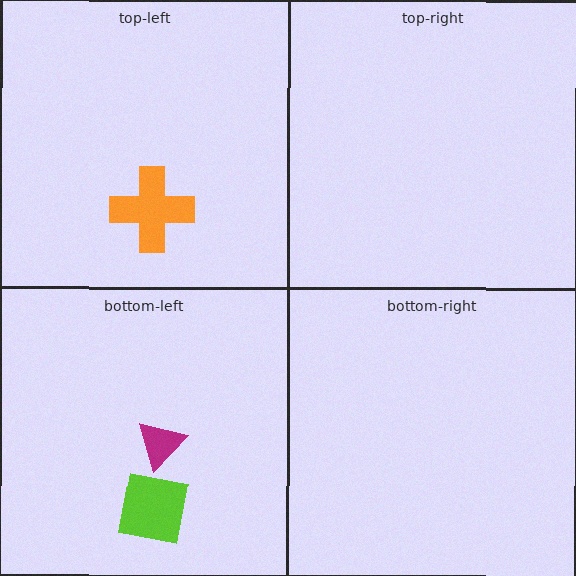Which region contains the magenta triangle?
The bottom-left region.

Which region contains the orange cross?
The top-left region.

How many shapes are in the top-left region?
1.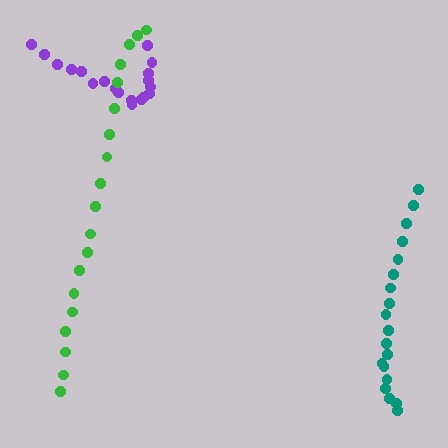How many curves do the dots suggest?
There are 3 distinct paths.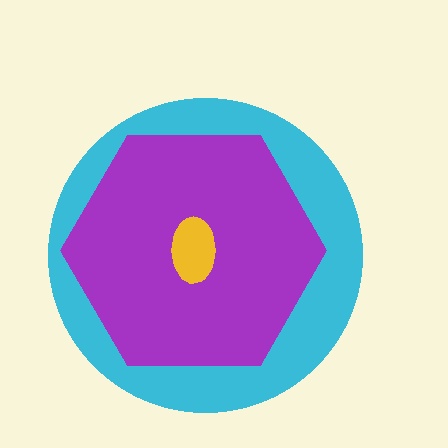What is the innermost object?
The yellow ellipse.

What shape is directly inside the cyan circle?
The purple hexagon.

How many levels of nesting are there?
3.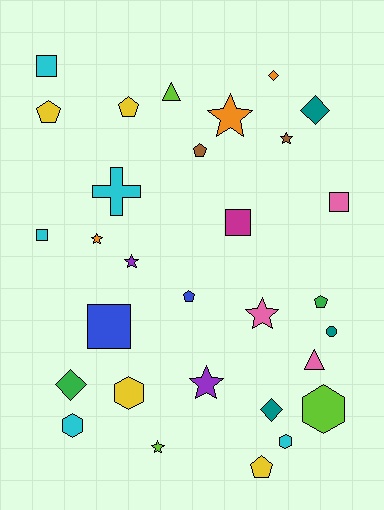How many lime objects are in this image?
There are 3 lime objects.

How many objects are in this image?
There are 30 objects.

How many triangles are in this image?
There are 2 triangles.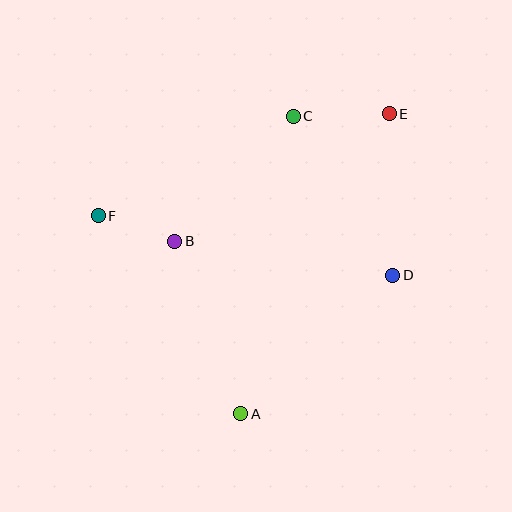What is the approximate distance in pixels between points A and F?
The distance between A and F is approximately 244 pixels.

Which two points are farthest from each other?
Points A and E are farthest from each other.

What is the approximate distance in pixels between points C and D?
The distance between C and D is approximately 188 pixels.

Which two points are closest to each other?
Points B and F are closest to each other.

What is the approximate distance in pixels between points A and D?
The distance between A and D is approximately 206 pixels.